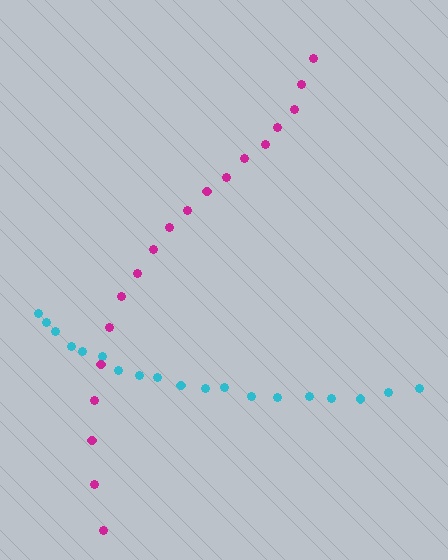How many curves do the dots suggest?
There are 2 distinct paths.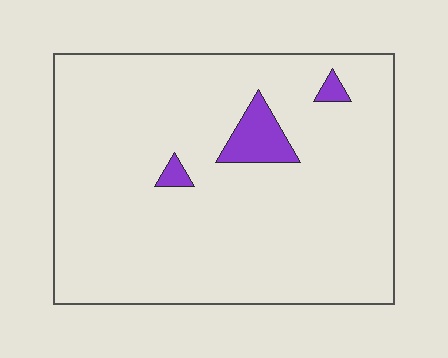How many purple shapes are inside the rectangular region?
3.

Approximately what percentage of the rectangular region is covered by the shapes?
Approximately 5%.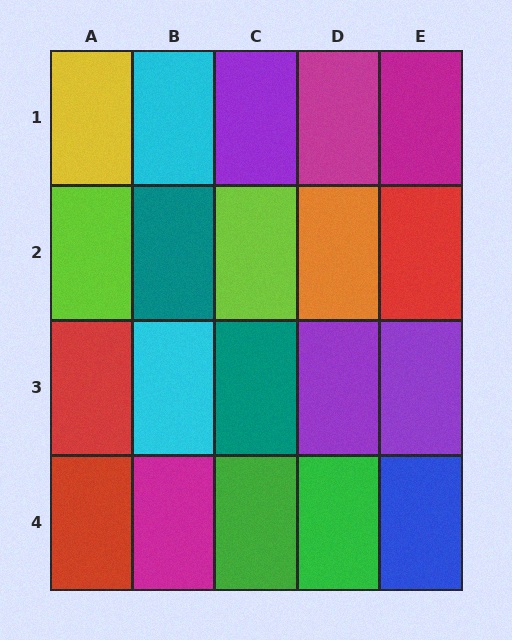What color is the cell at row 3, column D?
Purple.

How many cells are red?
3 cells are red.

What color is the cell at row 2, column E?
Red.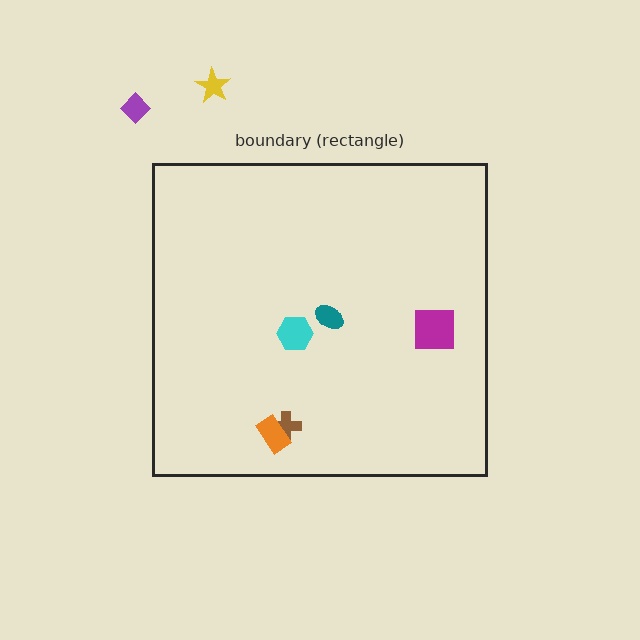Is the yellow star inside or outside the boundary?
Outside.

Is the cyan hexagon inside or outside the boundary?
Inside.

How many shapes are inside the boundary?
5 inside, 2 outside.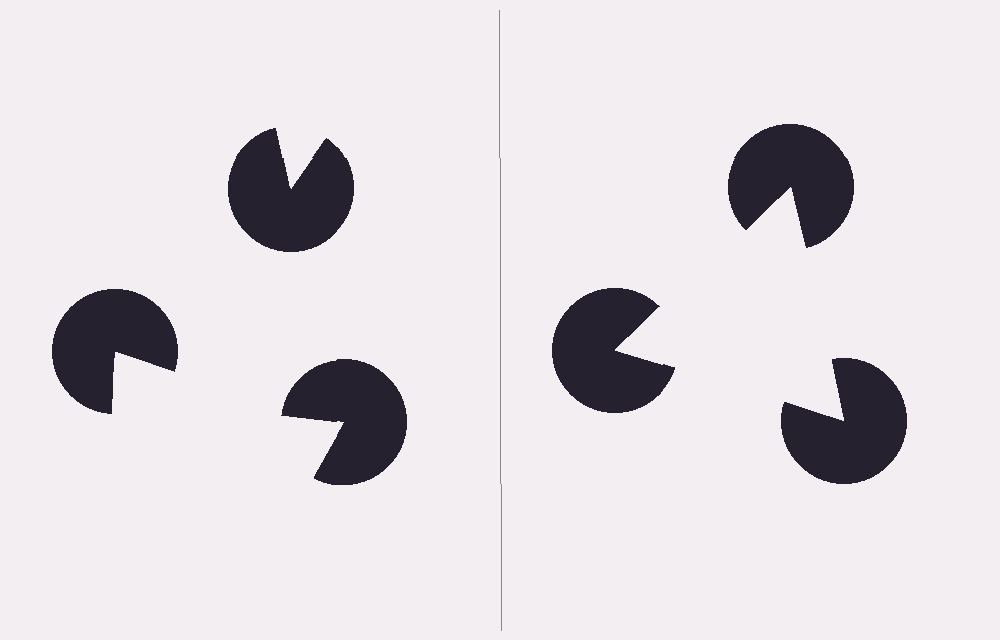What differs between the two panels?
The pac-man discs are positioned identically on both sides; only the wedge orientations differ. On the right they align to a triangle; on the left they are misaligned.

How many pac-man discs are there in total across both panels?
6 — 3 on each side.